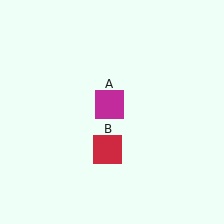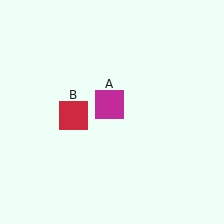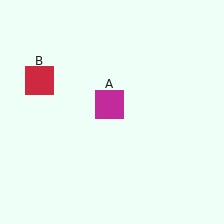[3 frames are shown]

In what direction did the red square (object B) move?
The red square (object B) moved up and to the left.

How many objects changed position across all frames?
1 object changed position: red square (object B).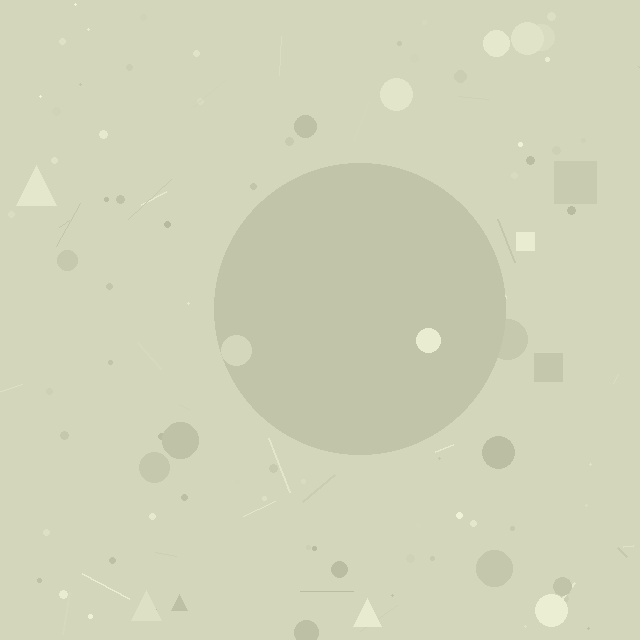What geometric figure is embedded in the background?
A circle is embedded in the background.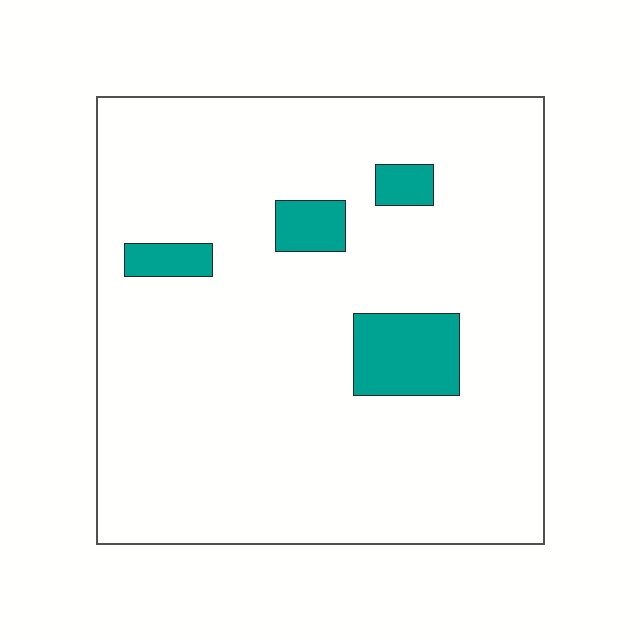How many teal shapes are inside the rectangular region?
4.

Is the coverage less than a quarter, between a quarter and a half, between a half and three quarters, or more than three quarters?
Less than a quarter.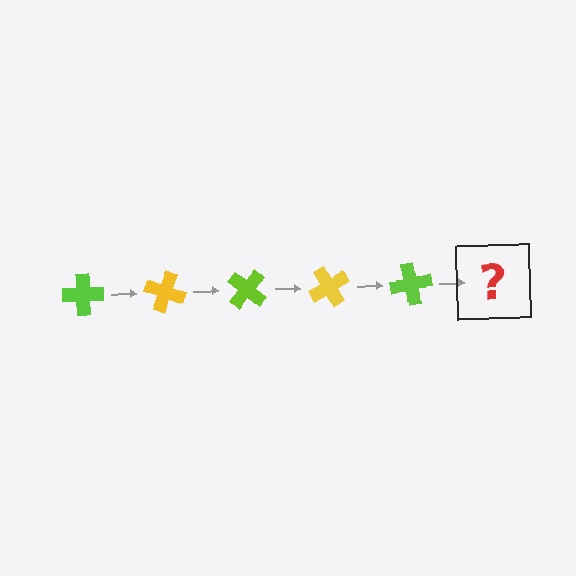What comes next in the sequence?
The next element should be a yellow cross, rotated 100 degrees from the start.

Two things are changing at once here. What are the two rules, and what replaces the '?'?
The two rules are that it rotates 20 degrees each step and the color cycles through lime and yellow. The '?' should be a yellow cross, rotated 100 degrees from the start.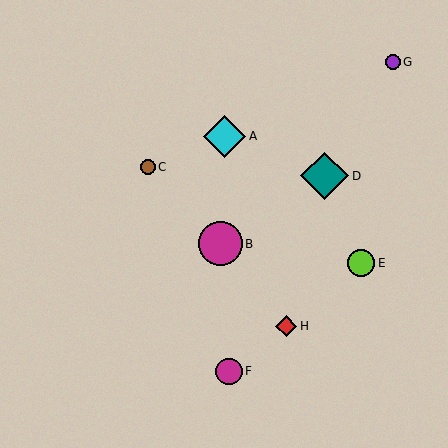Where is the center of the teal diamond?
The center of the teal diamond is at (325, 176).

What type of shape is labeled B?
Shape B is a magenta circle.